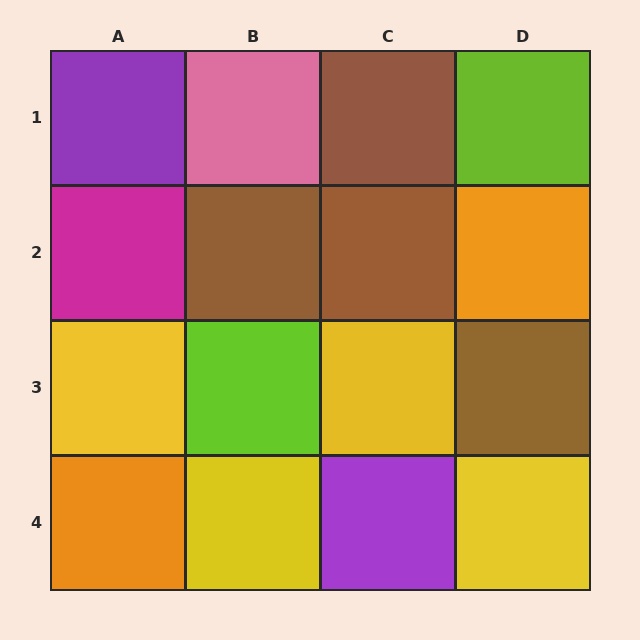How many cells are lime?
2 cells are lime.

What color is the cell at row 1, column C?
Brown.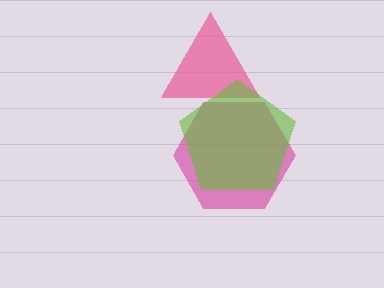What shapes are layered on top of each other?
The layered shapes are: a pink triangle, a magenta hexagon, a lime pentagon.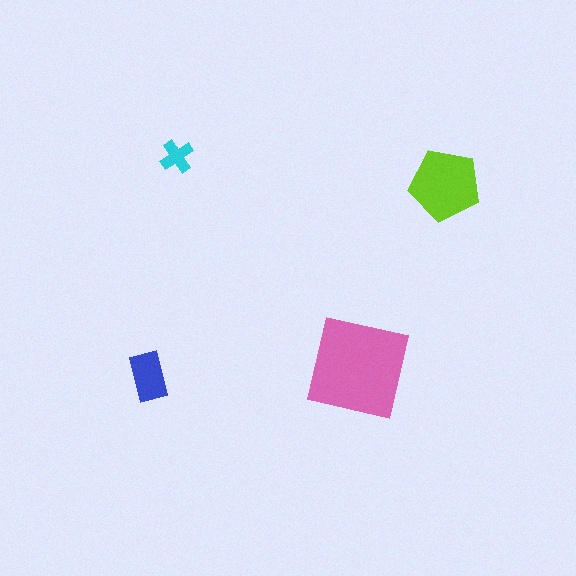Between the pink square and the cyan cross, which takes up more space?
The pink square.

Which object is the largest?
The pink square.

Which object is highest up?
The cyan cross is topmost.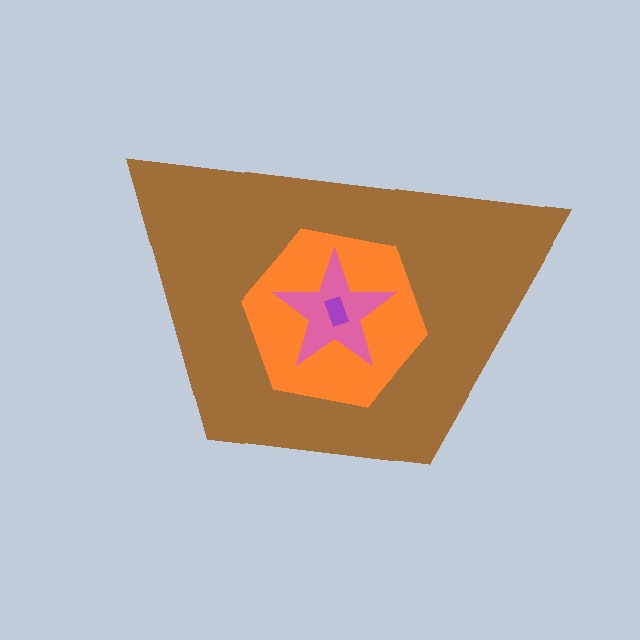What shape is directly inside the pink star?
The purple rectangle.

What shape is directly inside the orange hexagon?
The pink star.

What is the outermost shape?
The brown trapezoid.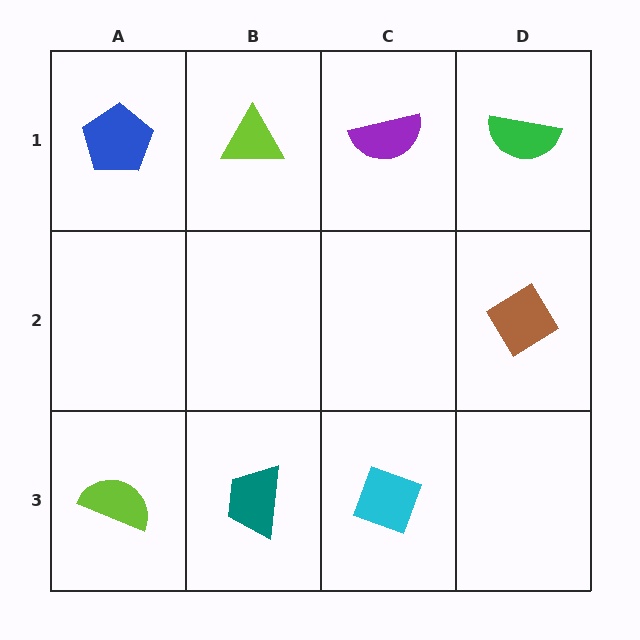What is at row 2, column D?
A brown diamond.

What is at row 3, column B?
A teal trapezoid.